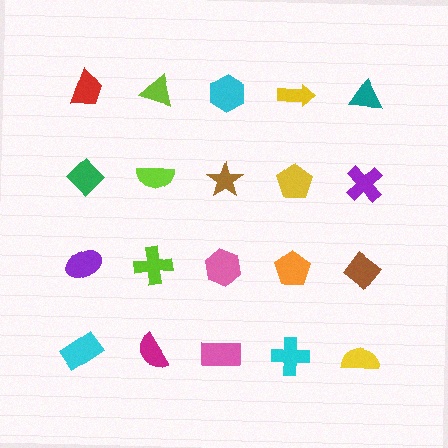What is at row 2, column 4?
A yellow pentagon.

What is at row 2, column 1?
A green diamond.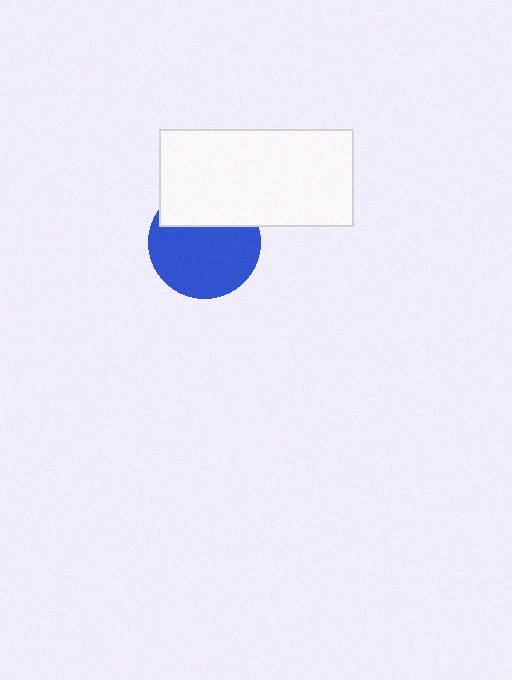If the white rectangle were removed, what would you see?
You would see the complete blue circle.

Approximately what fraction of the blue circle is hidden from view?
Roughly 32% of the blue circle is hidden behind the white rectangle.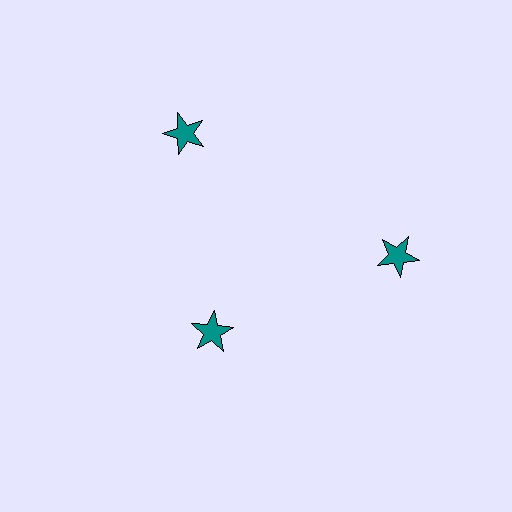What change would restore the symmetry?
The symmetry would be restored by moving it outward, back onto the ring so that all 3 stars sit at equal angles and equal distance from the center.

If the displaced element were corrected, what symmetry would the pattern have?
It would have 3-fold rotational symmetry — the pattern would map onto itself every 120 degrees.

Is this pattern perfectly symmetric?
No. The 3 teal stars are arranged in a ring, but one element near the 7 o'clock position is pulled inward toward the center, breaking the 3-fold rotational symmetry.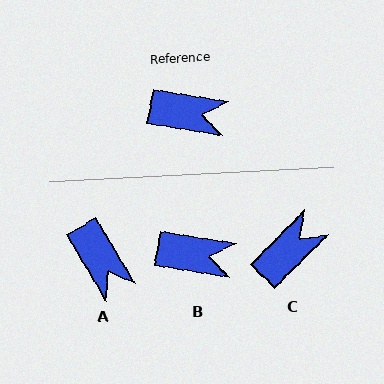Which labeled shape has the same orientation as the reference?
B.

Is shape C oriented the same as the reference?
No, it is off by about 54 degrees.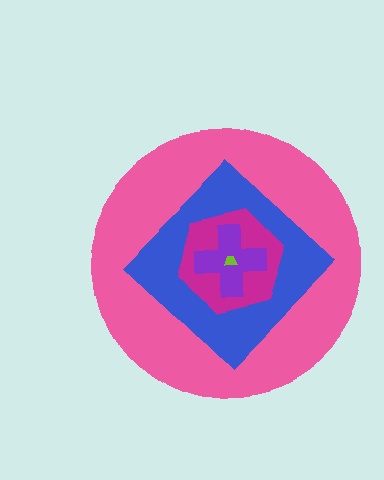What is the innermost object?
The lime trapezoid.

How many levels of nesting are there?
5.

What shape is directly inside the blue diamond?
The magenta hexagon.